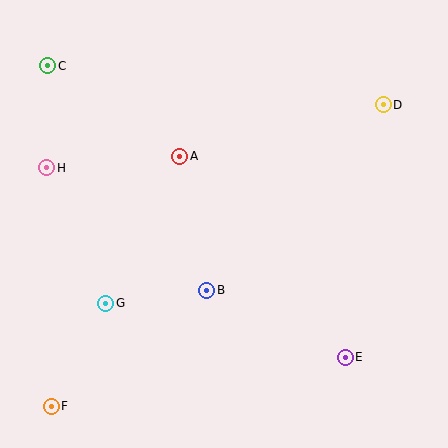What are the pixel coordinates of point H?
Point H is at (47, 168).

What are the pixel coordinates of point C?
Point C is at (48, 66).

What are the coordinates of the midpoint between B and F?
The midpoint between B and F is at (129, 348).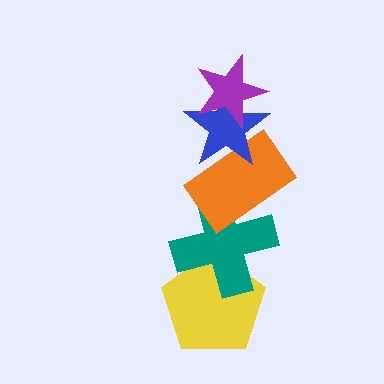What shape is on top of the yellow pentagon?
The teal cross is on top of the yellow pentagon.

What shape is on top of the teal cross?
The orange rectangle is on top of the teal cross.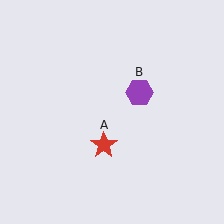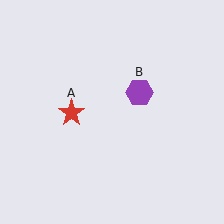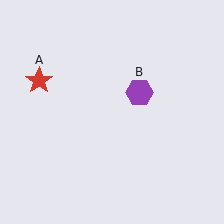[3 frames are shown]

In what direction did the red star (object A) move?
The red star (object A) moved up and to the left.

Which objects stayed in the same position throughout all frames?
Purple hexagon (object B) remained stationary.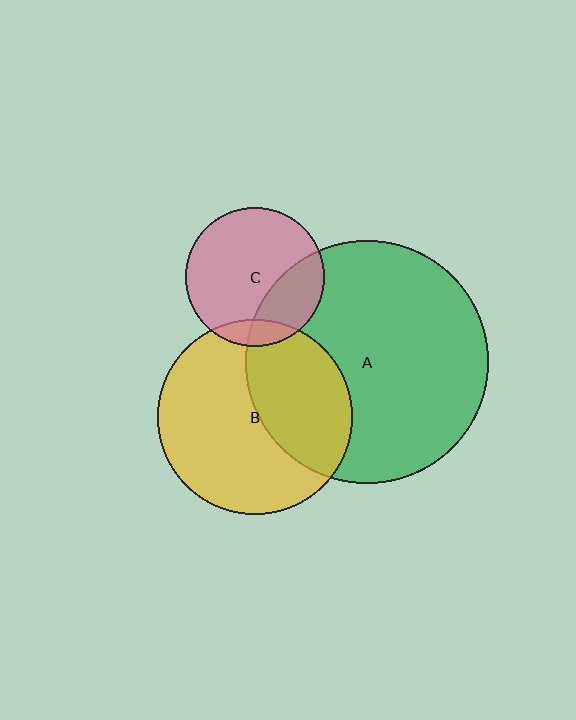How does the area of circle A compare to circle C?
Approximately 3.1 times.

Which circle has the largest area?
Circle A (green).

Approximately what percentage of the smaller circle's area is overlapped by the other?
Approximately 40%.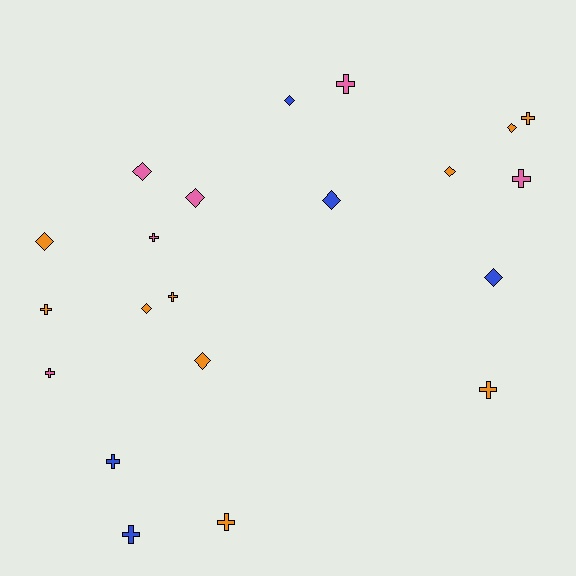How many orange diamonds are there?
There are 5 orange diamonds.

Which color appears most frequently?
Orange, with 10 objects.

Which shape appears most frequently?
Cross, with 11 objects.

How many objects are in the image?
There are 21 objects.